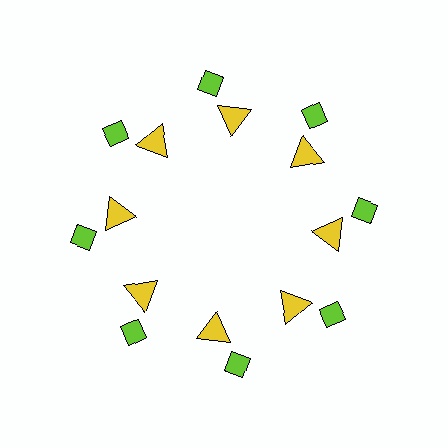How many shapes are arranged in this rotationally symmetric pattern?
There are 16 shapes, arranged in 8 groups of 2.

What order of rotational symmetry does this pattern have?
This pattern has 8-fold rotational symmetry.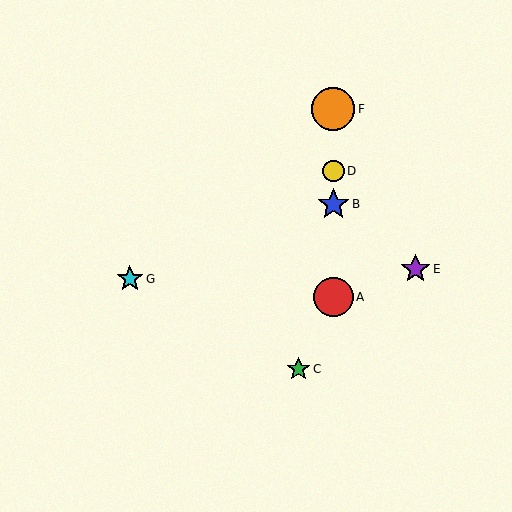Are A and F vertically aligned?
Yes, both are at x≈333.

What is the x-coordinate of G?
Object G is at x≈130.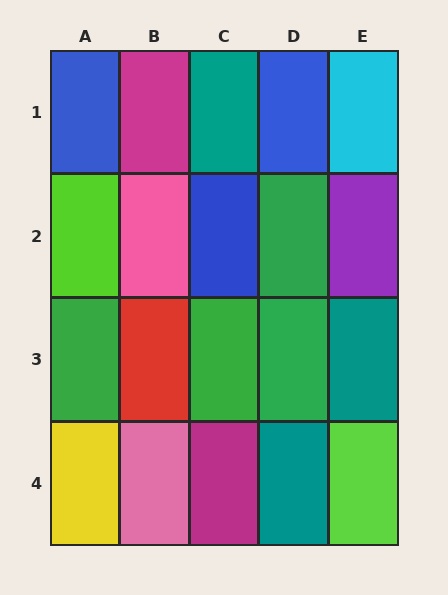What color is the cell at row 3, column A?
Green.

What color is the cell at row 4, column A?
Yellow.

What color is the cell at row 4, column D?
Teal.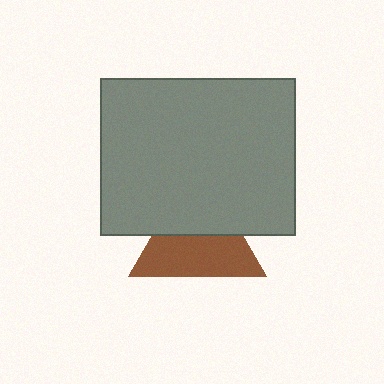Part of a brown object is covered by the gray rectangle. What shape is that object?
It is a triangle.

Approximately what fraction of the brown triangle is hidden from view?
Roughly 43% of the brown triangle is hidden behind the gray rectangle.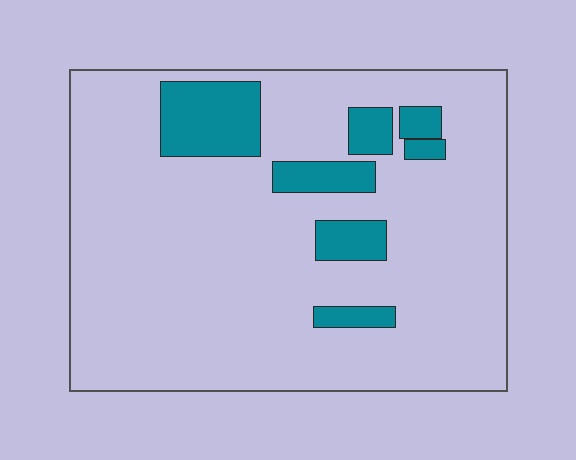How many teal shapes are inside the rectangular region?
7.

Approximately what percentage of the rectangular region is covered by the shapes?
Approximately 15%.